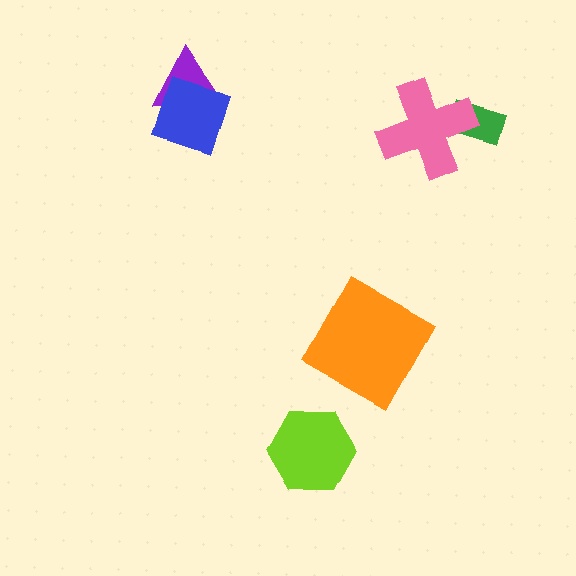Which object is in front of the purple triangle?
The blue diamond is in front of the purple triangle.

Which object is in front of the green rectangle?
The pink cross is in front of the green rectangle.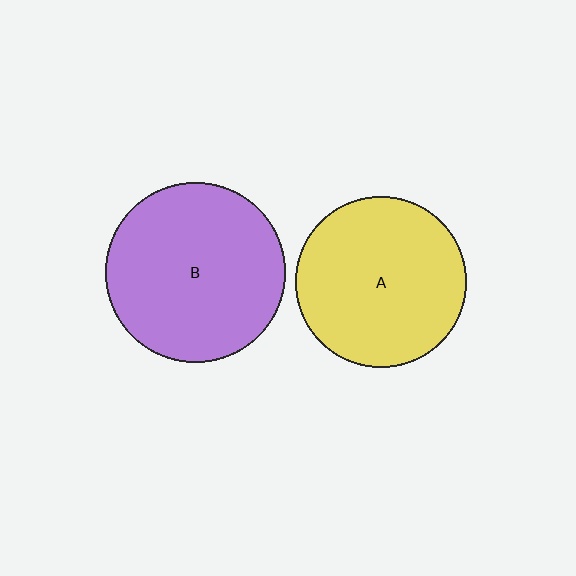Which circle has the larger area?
Circle B (purple).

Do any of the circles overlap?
No, none of the circles overlap.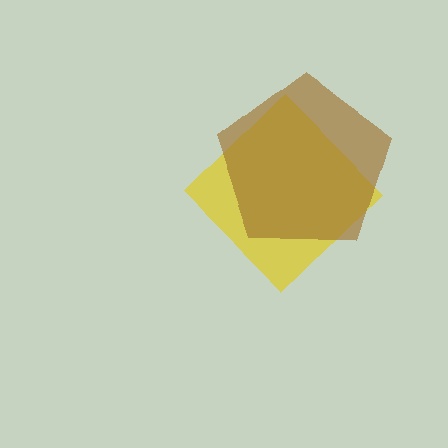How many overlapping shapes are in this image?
There are 2 overlapping shapes in the image.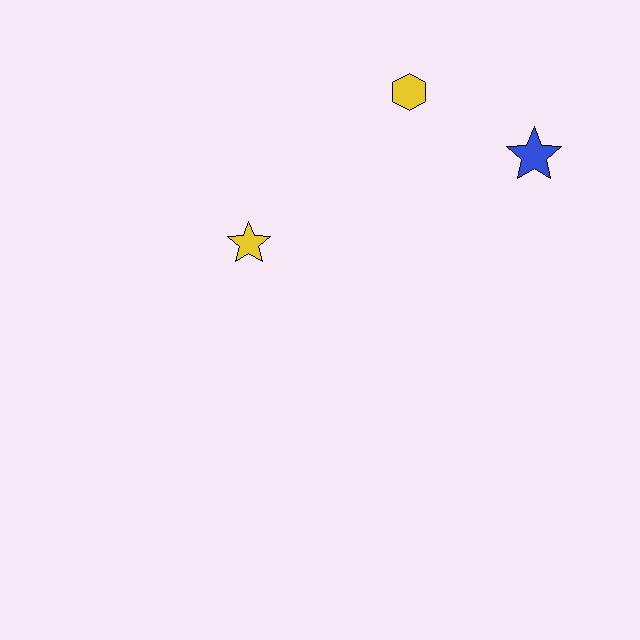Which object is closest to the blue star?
The yellow hexagon is closest to the blue star.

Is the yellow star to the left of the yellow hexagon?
Yes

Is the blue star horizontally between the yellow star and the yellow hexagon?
No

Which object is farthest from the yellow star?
The blue star is farthest from the yellow star.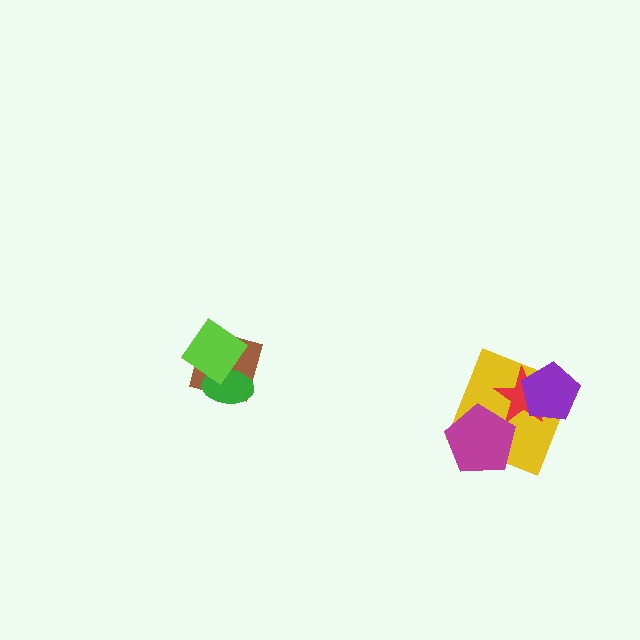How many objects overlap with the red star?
3 objects overlap with the red star.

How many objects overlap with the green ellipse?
2 objects overlap with the green ellipse.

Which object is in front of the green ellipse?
The lime diamond is in front of the green ellipse.